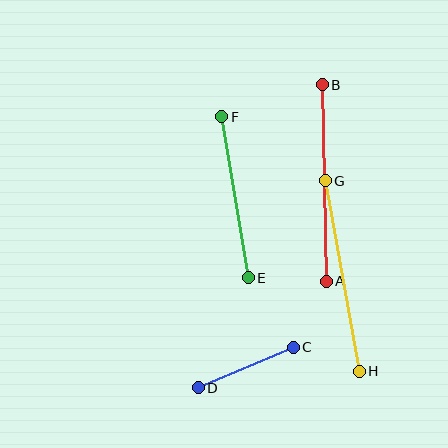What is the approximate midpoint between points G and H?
The midpoint is at approximately (342, 276) pixels.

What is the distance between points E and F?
The distance is approximately 163 pixels.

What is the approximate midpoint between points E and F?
The midpoint is at approximately (235, 197) pixels.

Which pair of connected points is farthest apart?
Points A and B are farthest apart.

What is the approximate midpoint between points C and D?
The midpoint is at approximately (246, 367) pixels.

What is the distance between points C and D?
The distance is approximately 103 pixels.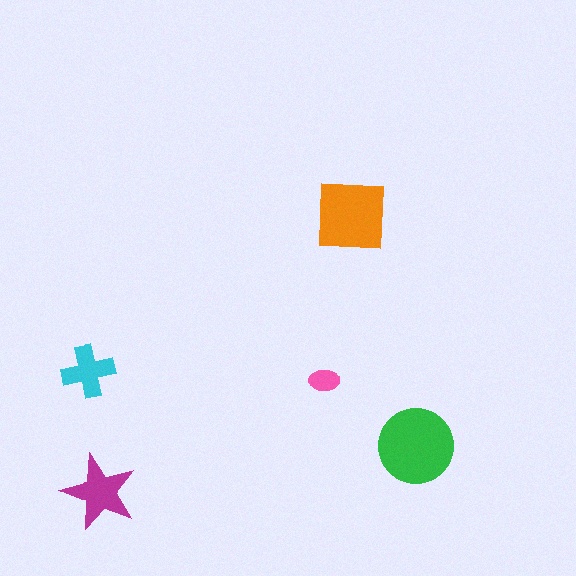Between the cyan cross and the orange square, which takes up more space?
The orange square.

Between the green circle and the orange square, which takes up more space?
The green circle.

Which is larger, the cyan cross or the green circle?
The green circle.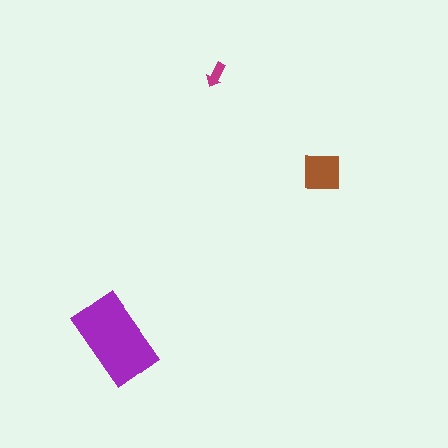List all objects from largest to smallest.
The purple rectangle, the brown square, the magenta arrow.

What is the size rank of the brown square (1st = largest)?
2nd.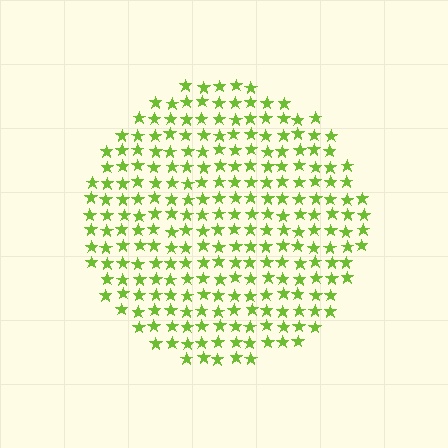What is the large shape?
The large shape is a circle.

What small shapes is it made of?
It is made of small stars.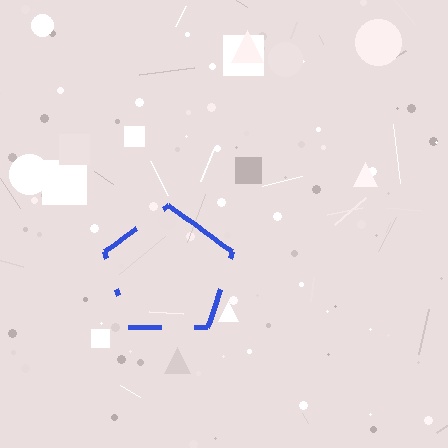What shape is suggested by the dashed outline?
The dashed outline suggests a pentagon.